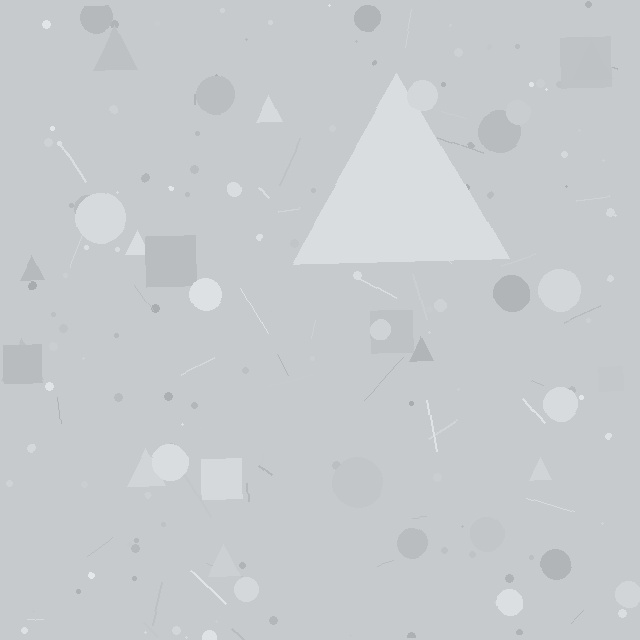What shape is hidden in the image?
A triangle is hidden in the image.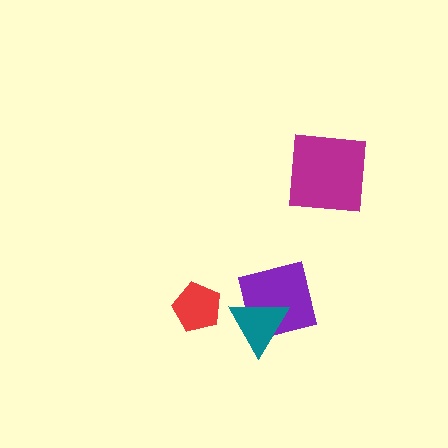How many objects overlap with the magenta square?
0 objects overlap with the magenta square.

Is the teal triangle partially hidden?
No, no other shape covers it.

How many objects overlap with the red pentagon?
0 objects overlap with the red pentagon.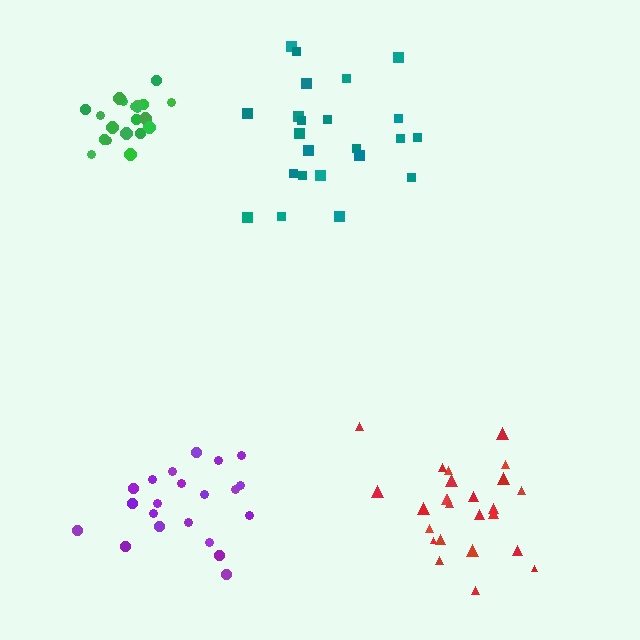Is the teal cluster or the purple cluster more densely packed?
Purple.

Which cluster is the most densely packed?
Green.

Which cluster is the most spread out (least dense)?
Teal.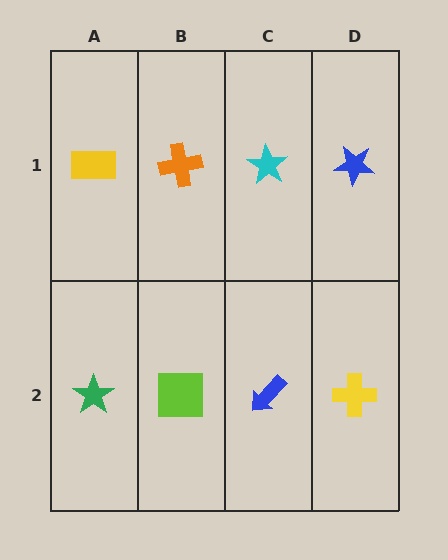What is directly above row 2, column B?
An orange cross.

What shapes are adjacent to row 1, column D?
A yellow cross (row 2, column D), a cyan star (row 1, column C).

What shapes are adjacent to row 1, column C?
A blue arrow (row 2, column C), an orange cross (row 1, column B), a blue star (row 1, column D).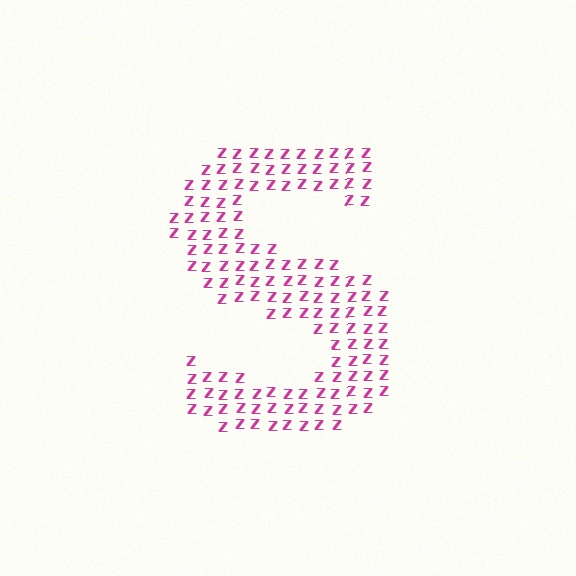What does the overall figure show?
The overall figure shows the letter S.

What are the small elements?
The small elements are letter Z's.